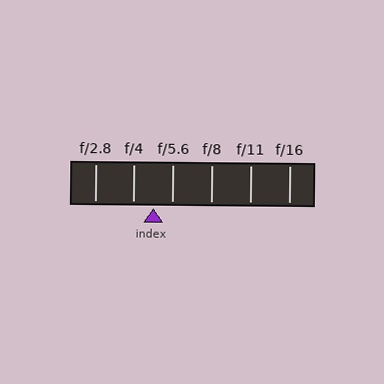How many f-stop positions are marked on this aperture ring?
There are 6 f-stop positions marked.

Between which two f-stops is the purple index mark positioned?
The index mark is between f/4 and f/5.6.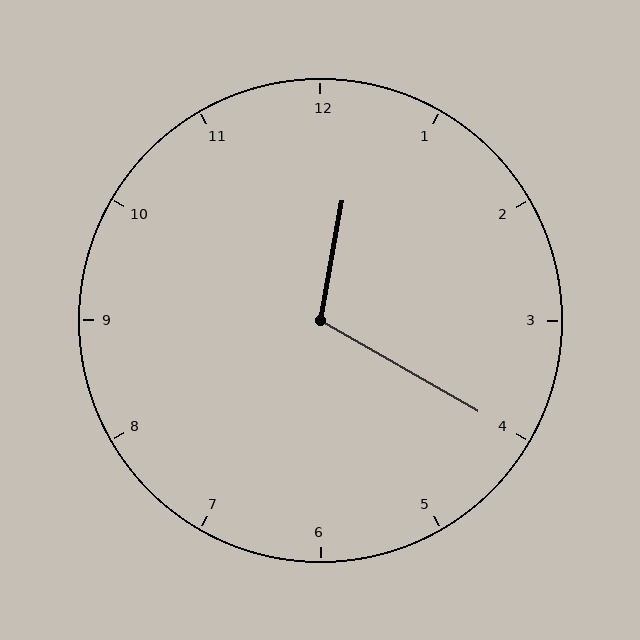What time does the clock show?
12:20.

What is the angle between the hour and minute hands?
Approximately 110 degrees.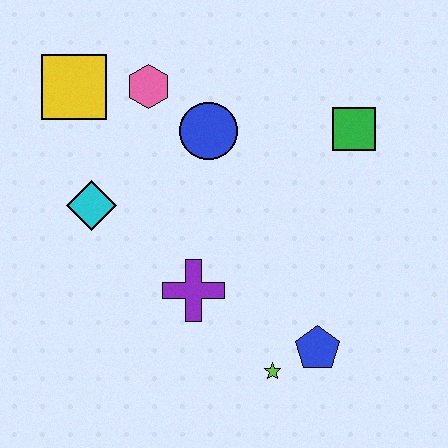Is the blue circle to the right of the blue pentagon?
No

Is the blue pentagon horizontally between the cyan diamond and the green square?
Yes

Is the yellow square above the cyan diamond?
Yes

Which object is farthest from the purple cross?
The yellow square is farthest from the purple cross.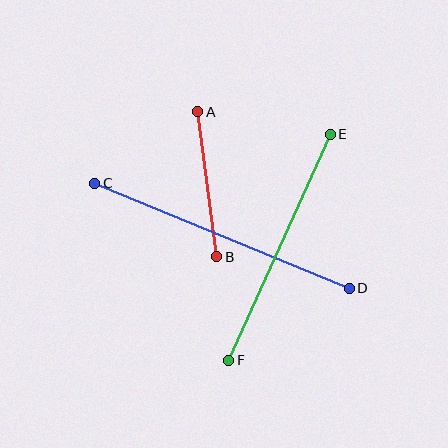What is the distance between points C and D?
The distance is approximately 275 pixels.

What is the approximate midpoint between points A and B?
The midpoint is at approximately (207, 184) pixels.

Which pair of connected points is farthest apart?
Points C and D are farthest apart.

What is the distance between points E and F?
The distance is approximately 248 pixels.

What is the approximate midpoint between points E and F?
The midpoint is at approximately (279, 247) pixels.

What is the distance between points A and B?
The distance is approximately 146 pixels.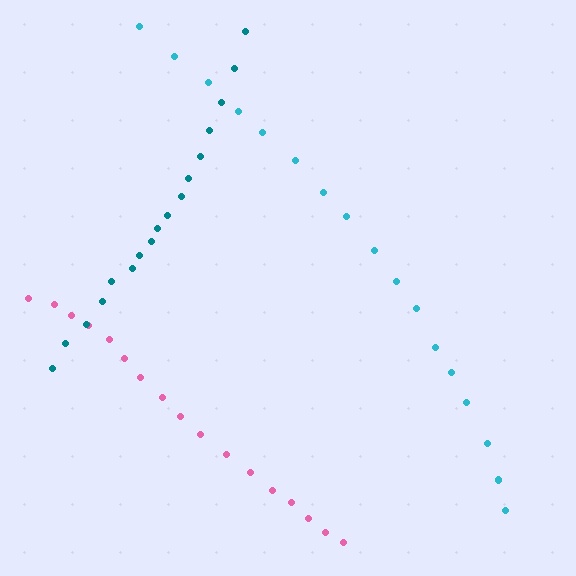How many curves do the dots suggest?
There are 3 distinct paths.